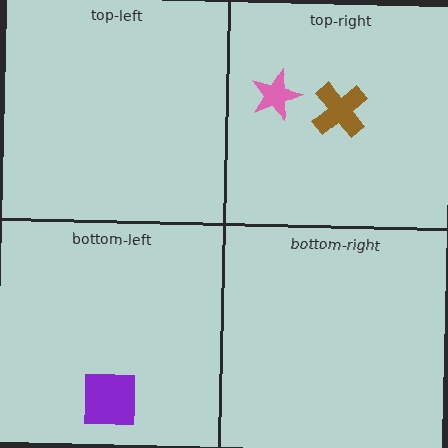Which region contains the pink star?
The top-right region.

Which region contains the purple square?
The bottom-left region.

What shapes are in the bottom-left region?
The purple square.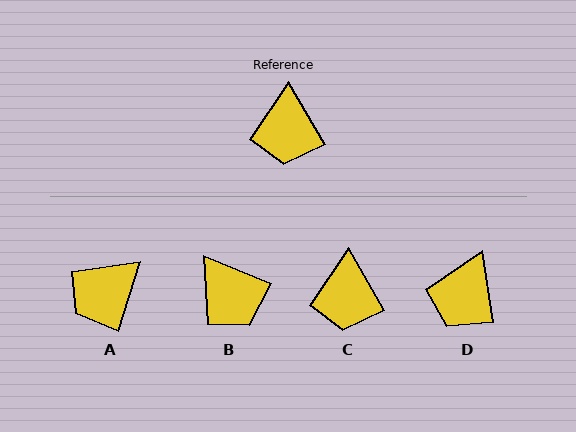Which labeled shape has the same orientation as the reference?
C.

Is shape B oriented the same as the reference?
No, it is off by about 37 degrees.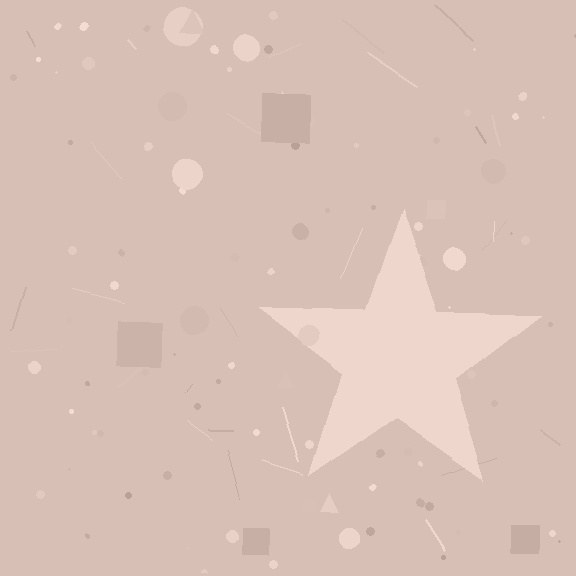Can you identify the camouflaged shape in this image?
The camouflaged shape is a star.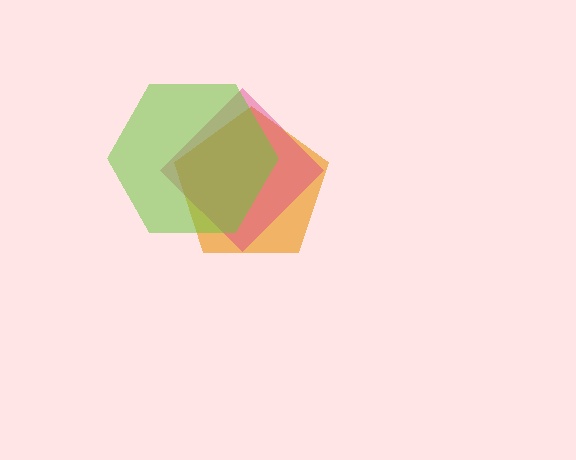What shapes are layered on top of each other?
The layered shapes are: an orange pentagon, a magenta diamond, a lime hexagon.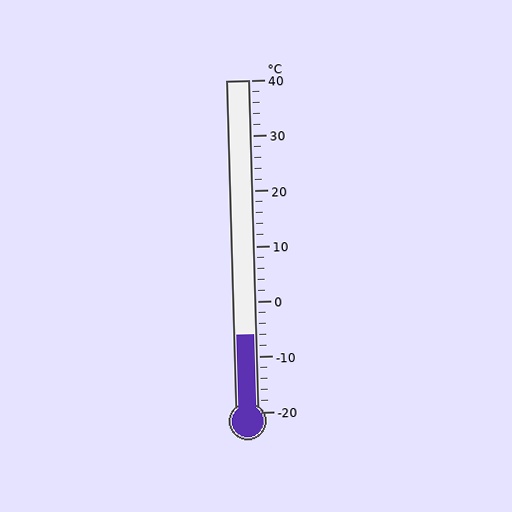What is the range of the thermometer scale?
The thermometer scale ranges from -20°C to 40°C.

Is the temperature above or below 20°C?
The temperature is below 20°C.